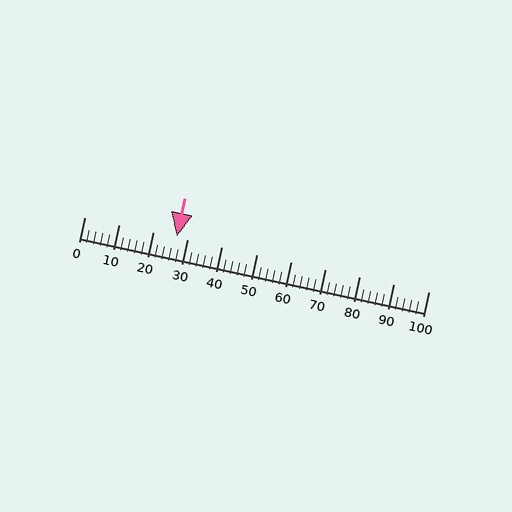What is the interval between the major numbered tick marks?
The major tick marks are spaced 10 units apart.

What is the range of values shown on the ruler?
The ruler shows values from 0 to 100.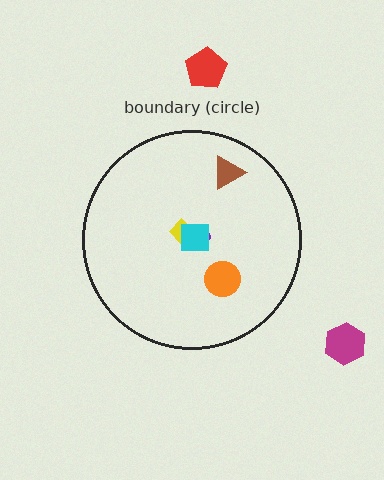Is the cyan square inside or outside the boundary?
Inside.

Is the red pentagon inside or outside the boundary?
Outside.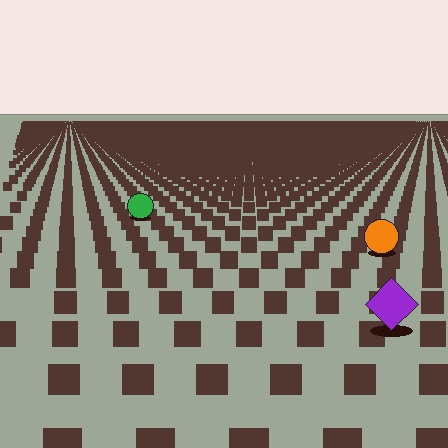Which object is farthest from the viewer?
The green circle is farthest from the viewer. It appears smaller and the ground texture around it is denser.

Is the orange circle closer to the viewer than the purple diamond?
No. The purple diamond is closer — you can tell from the texture gradient: the ground texture is coarser near it.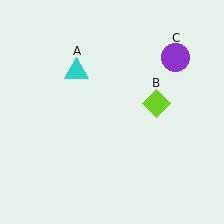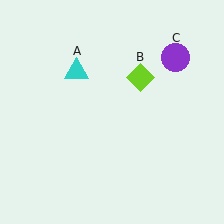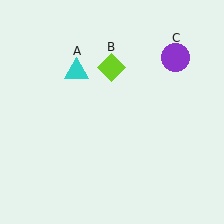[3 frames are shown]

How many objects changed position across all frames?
1 object changed position: lime diamond (object B).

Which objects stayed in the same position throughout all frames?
Cyan triangle (object A) and purple circle (object C) remained stationary.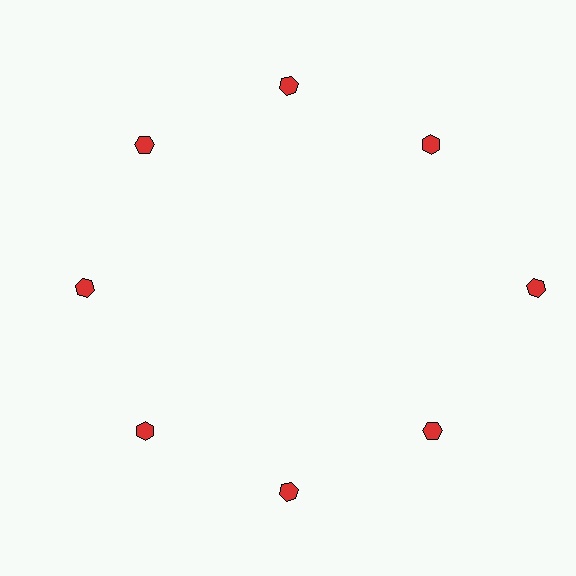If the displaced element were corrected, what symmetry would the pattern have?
It would have 8-fold rotational symmetry — the pattern would map onto itself every 45 degrees.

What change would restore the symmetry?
The symmetry would be restored by moving it inward, back onto the ring so that all 8 hexagons sit at equal angles and equal distance from the center.